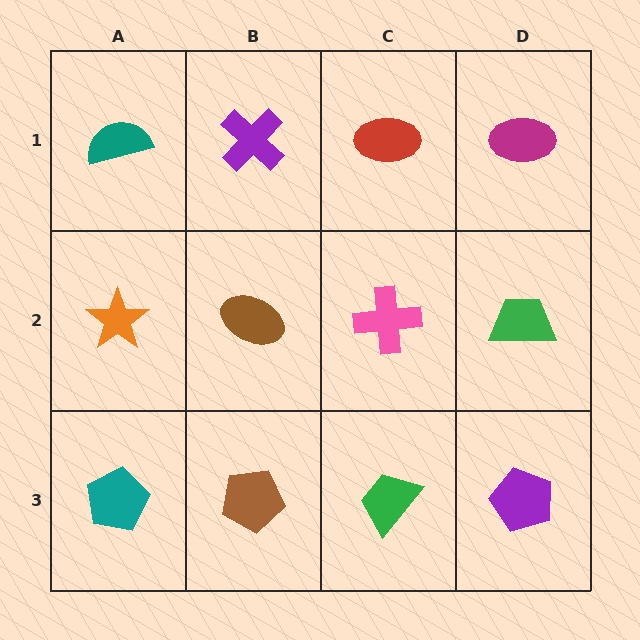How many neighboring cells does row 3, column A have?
2.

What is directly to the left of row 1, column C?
A purple cross.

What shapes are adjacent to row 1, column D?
A green trapezoid (row 2, column D), a red ellipse (row 1, column C).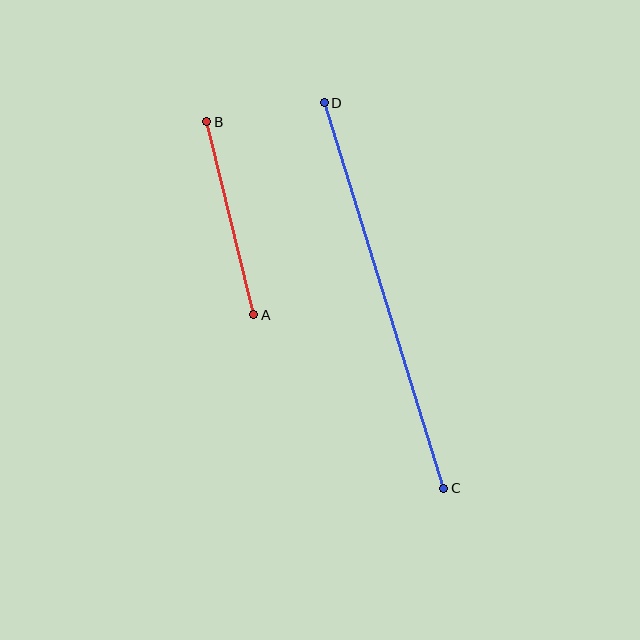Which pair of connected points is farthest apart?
Points C and D are farthest apart.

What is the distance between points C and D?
The distance is approximately 404 pixels.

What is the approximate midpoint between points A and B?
The midpoint is at approximately (230, 218) pixels.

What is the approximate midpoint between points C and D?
The midpoint is at approximately (384, 296) pixels.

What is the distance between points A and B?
The distance is approximately 199 pixels.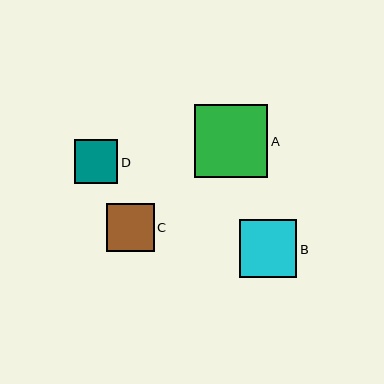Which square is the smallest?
Square D is the smallest with a size of approximately 44 pixels.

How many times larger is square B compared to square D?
Square B is approximately 1.3 times the size of square D.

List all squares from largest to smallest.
From largest to smallest: A, B, C, D.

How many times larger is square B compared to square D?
Square B is approximately 1.3 times the size of square D.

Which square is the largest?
Square A is the largest with a size of approximately 73 pixels.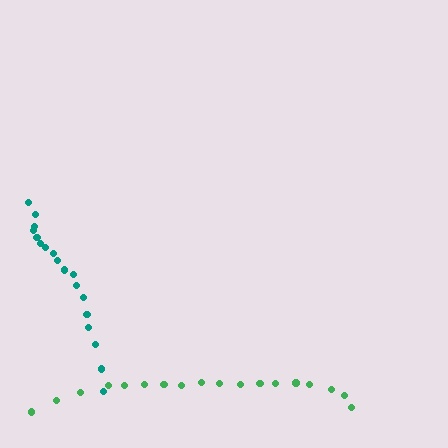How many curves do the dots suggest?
There are 2 distinct paths.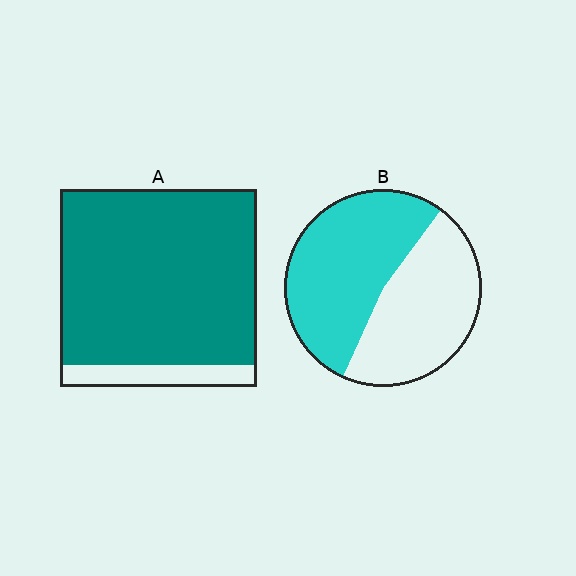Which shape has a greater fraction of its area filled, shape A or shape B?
Shape A.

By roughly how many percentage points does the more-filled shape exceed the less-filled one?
By roughly 35 percentage points (A over B).